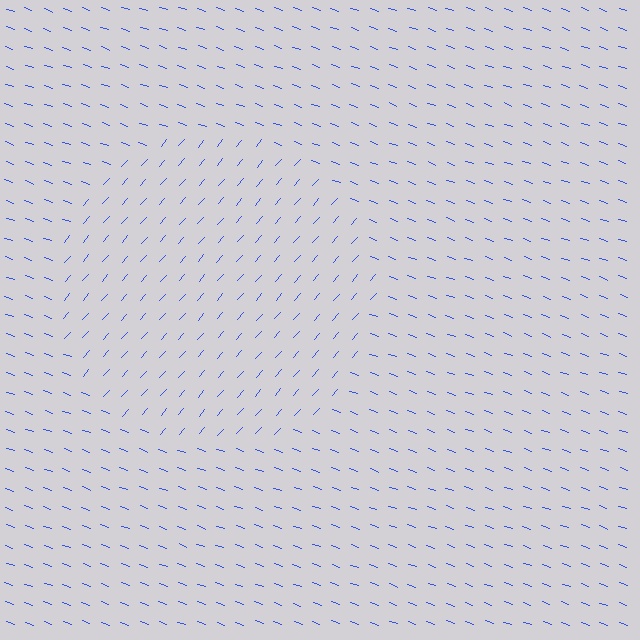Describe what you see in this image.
The image is filled with small blue line segments. A circle region in the image has lines oriented differently from the surrounding lines, creating a visible texture boundary.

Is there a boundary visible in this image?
Yes, there is a texture boundary formed by a change in line orientation.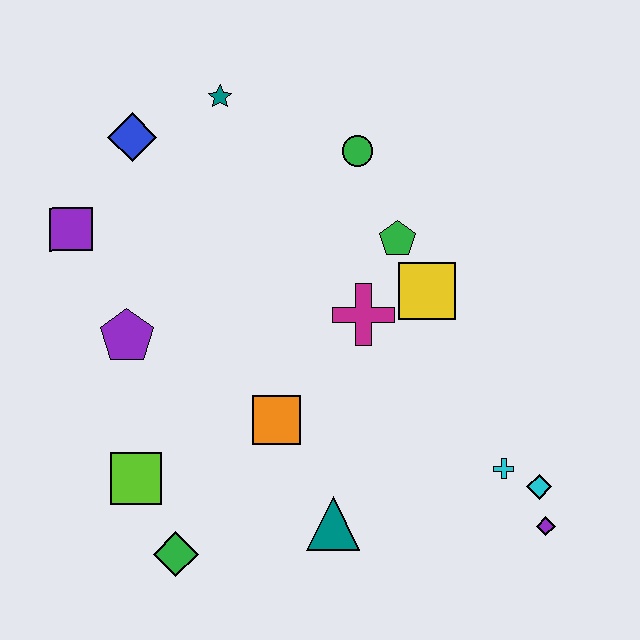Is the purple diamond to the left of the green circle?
No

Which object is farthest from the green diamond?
The teal star is farthest from the green diamond.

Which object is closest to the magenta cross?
The yellow square is closest to the magenta cross.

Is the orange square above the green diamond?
Yes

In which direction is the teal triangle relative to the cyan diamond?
The teal triangle is to the left of the cyan diamond.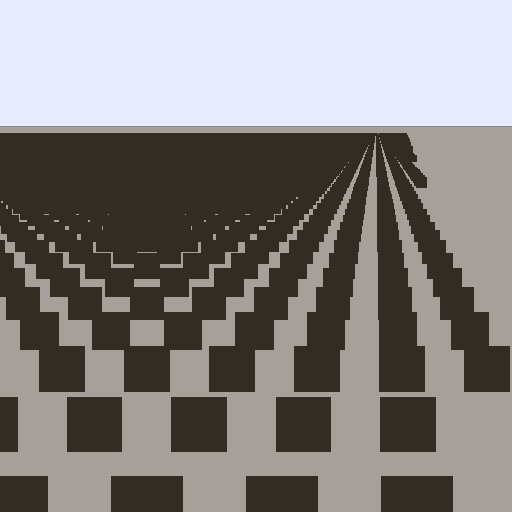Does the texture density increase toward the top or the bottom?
Density increases toward the top.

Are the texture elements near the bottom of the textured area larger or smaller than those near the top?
Larger. Near the bottom, elements are closer to the viewer and appear at a bigger on-screen size.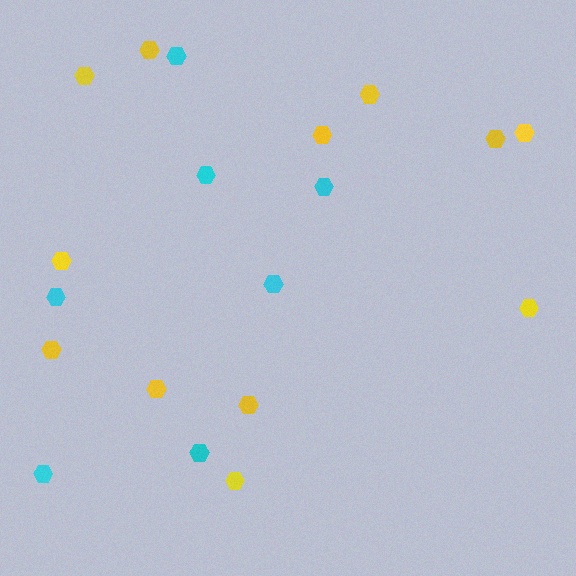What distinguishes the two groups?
There are 2 groups: one group of yellow hexagons (12) and one group of cyan hexagons (7).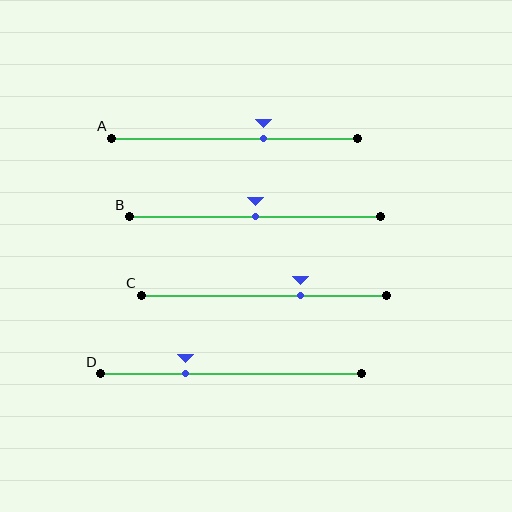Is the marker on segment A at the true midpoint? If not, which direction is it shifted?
No, the marker on segment A is shifted to the right by about 12% of the segment length.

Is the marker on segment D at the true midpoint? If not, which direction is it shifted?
No, the marker on segment D is shifted to the left by about 18% of the segment length.